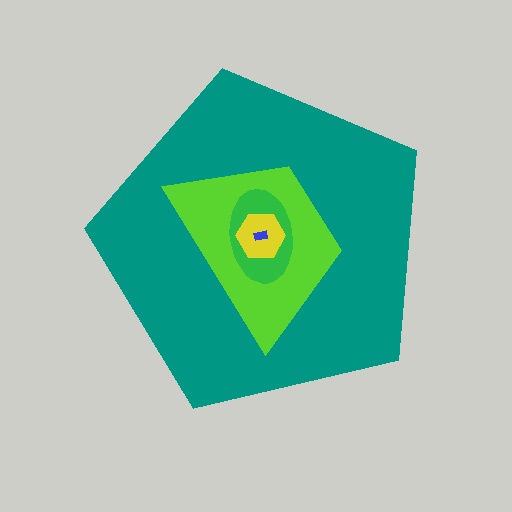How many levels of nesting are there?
5.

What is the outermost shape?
The teal pentagon.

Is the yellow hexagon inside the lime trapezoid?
Yes.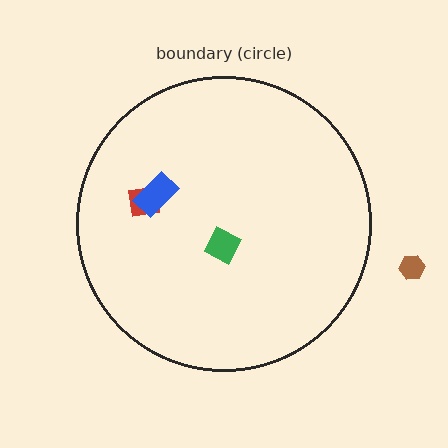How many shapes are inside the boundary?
3 inside, 1 outside.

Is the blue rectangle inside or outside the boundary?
Inside.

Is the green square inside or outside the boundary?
Inside.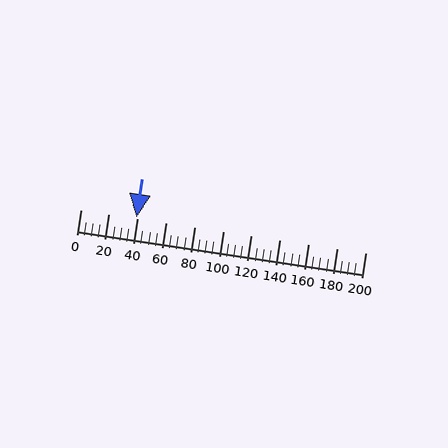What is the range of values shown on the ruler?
The ruler shows values from 0 to 200.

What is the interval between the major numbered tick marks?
The major tick marks are spaced 20 units apart.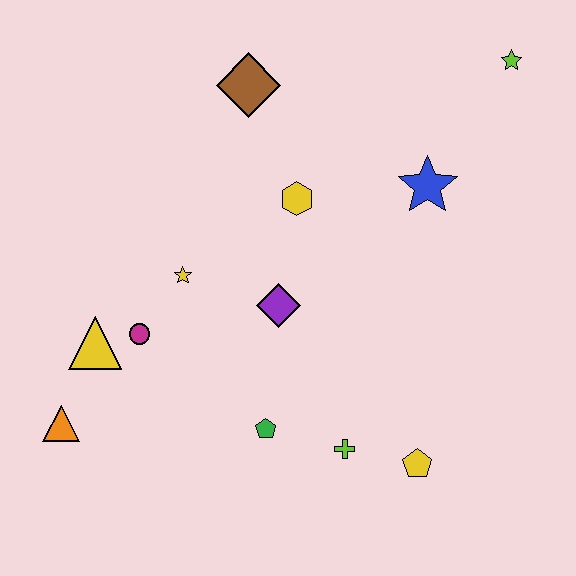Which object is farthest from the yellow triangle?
The lime star is farthest from the yellow triangle.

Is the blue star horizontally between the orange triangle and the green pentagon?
No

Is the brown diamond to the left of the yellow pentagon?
Yes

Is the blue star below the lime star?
Yes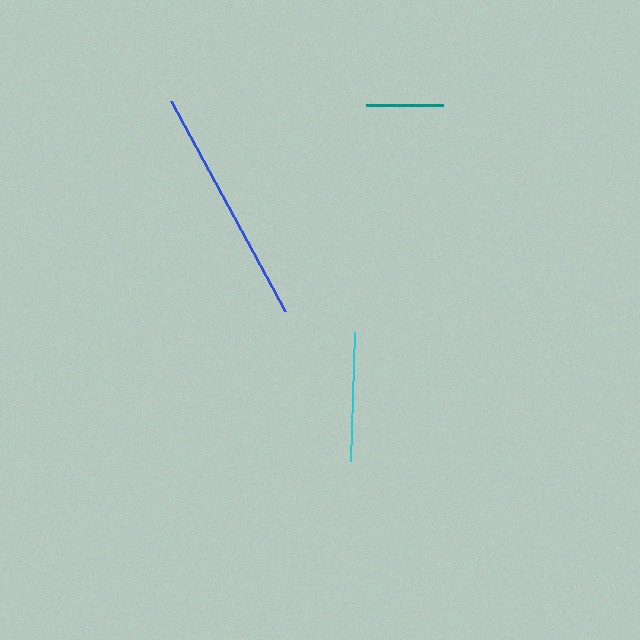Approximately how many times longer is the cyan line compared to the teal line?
The cyan line is approximately 1.7 times the length of the teal line.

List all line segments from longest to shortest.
From longest to shortest: blue, cyan, teal.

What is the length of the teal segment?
The teal segment is approximately 78 pixels long.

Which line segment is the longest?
The blue line is the longest at approximately 239 pixels.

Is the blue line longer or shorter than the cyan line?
The blue line is longer than the cyan line.